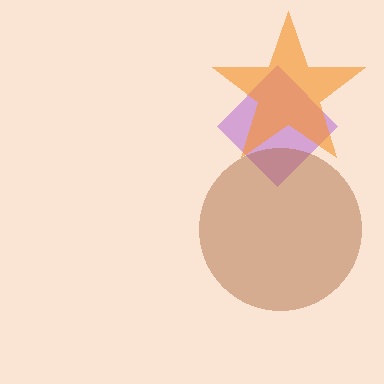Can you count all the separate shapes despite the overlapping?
Yes, there are 3 separate shapes.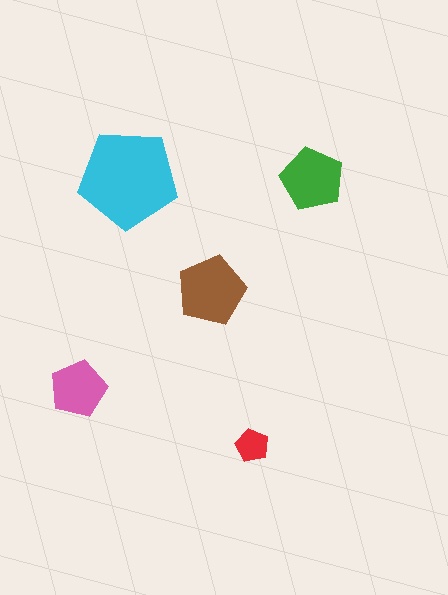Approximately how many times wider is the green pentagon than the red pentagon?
About 2 times wider.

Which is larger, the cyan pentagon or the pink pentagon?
The cyan one.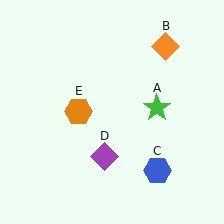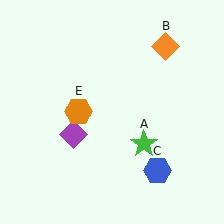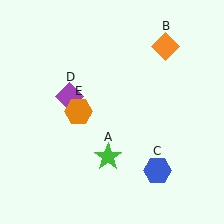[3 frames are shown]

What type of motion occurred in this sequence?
The green star (object A), purple diamond (object D) rotated clockwise around the center of the scene.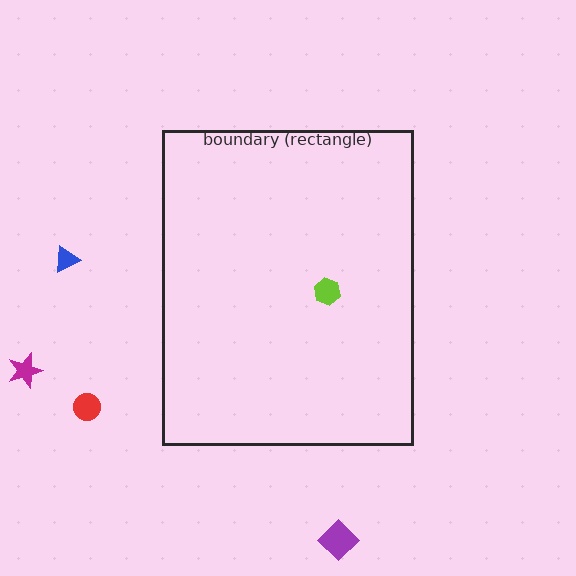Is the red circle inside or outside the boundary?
Outside.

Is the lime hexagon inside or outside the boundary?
Inside.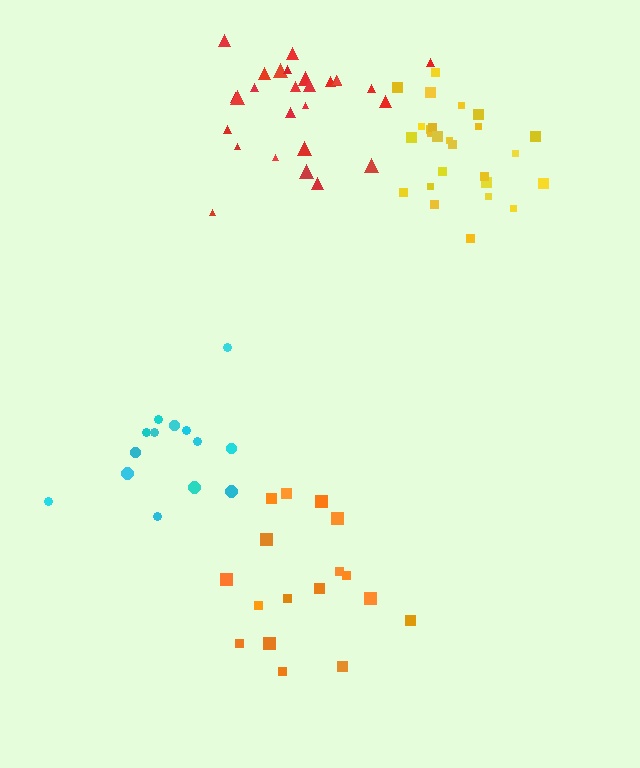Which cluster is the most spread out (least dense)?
Cyan.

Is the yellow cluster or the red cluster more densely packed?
Red.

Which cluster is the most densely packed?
Red.